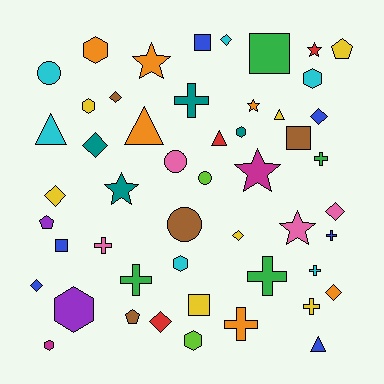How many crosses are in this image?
There are 9 crosses.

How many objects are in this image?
There are 50 objects.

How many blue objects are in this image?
There are 6 blue objects.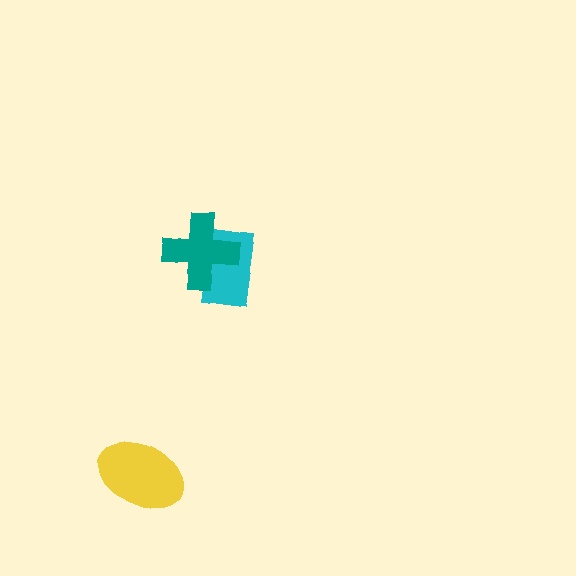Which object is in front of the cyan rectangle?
The teal cross is in front of the cyan rectangle.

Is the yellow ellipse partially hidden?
No, no other shape covers it.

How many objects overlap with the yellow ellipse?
0 objects overlap with the yellow ellipse.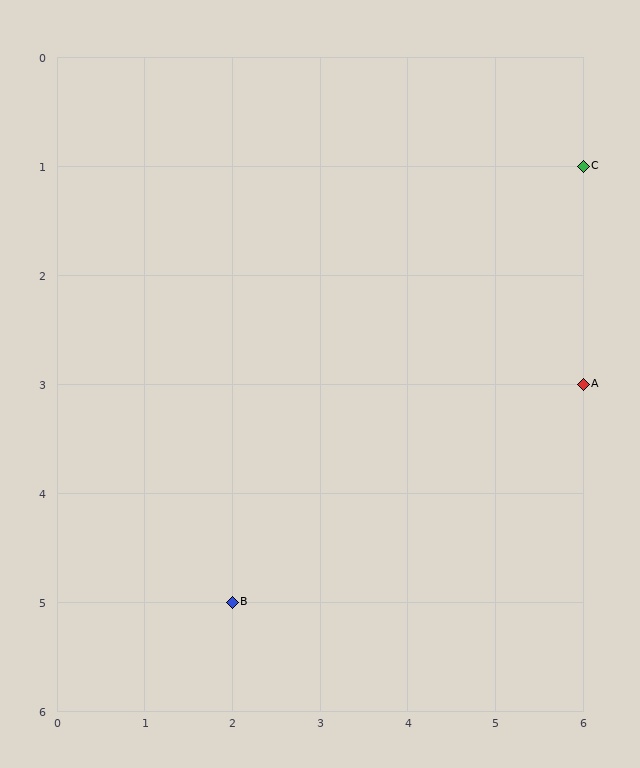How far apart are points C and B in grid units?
Points C and B are 4 columns and 4 rows apart (about 5.7 grid units diagonally).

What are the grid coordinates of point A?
Point A is at grid coordinates (6, 3).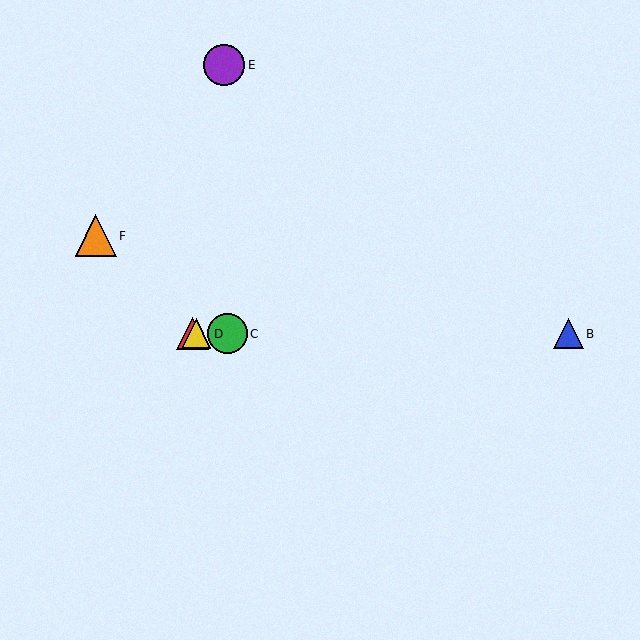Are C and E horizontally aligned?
No, C is at y≈334 and E is at y≈65.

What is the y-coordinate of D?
Object D is at y≈334.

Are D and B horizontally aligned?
Yes, both are at y≈334.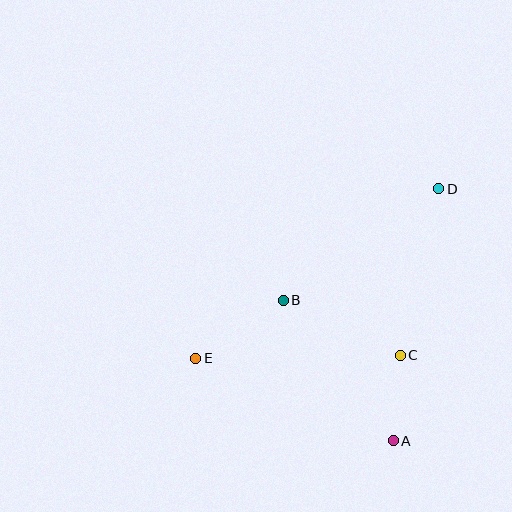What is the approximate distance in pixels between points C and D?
The distance between C and D is approximately 171 pixels.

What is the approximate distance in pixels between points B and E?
The distance between B and E is approximately 105 pixels.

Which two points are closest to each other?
Points A and C are closest to each other.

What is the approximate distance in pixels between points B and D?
The distance between B and D is approximately 191 pixels.